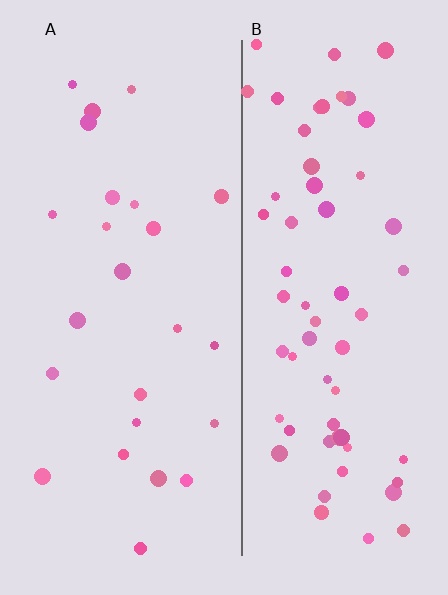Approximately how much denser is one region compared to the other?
Approximately 2.6× — region B over region A.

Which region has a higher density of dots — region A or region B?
B (the right).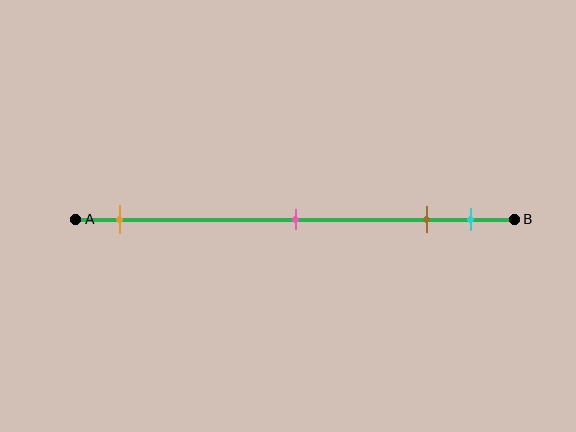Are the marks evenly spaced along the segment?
No, the marks are not evenly spaced.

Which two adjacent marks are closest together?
The brown and cyan marks are the closest adjacent pair.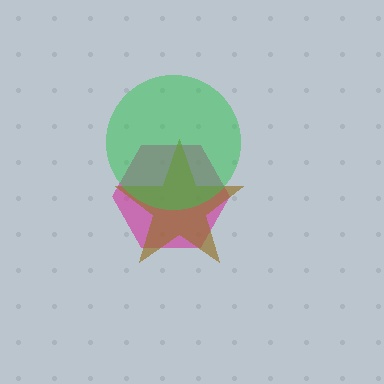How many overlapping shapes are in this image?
There are 3 overlapping shapes in the image.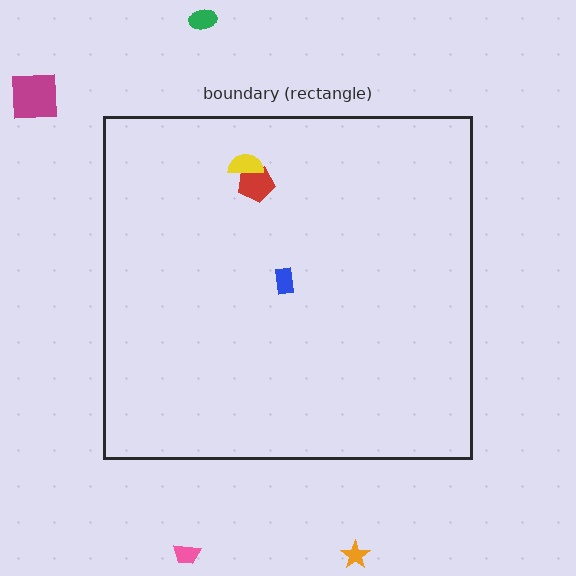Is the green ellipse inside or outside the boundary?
Outside.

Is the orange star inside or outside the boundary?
Outside.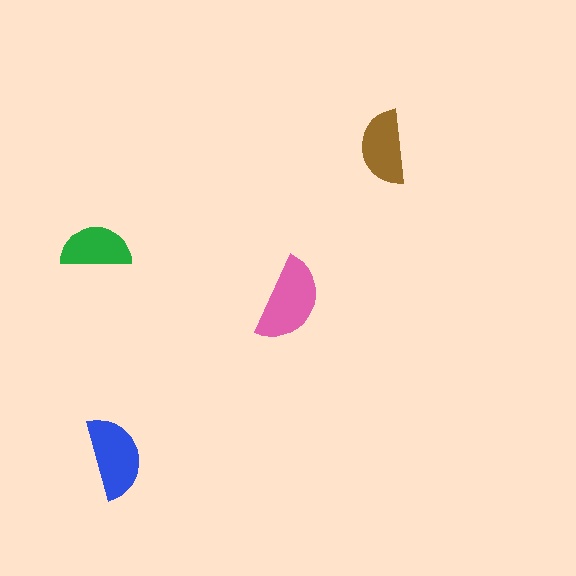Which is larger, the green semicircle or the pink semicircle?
The pink one.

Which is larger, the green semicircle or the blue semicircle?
The blue one.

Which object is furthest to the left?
The green semicircle is leftmost.